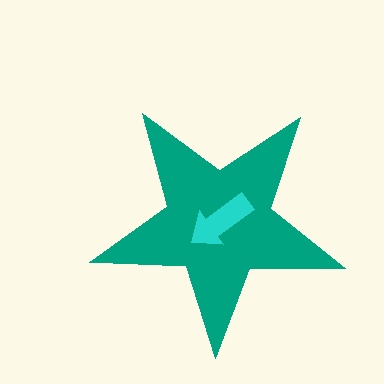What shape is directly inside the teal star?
The cyan arrow.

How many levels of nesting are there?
2.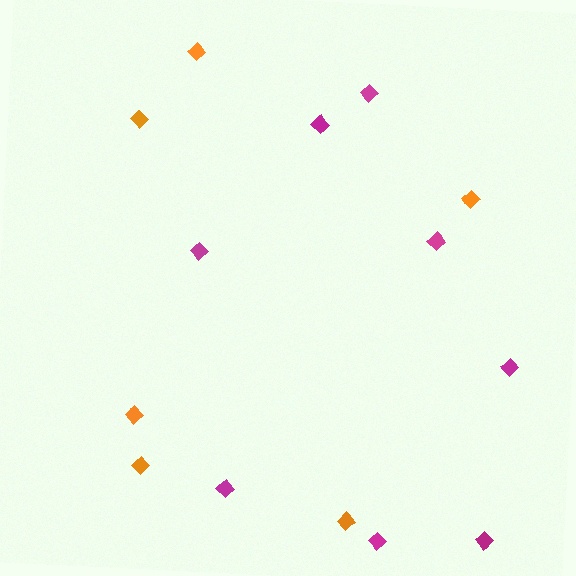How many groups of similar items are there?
There are 2 groups: one group of magenta diamonds (8) and one group of orange diamonds (6).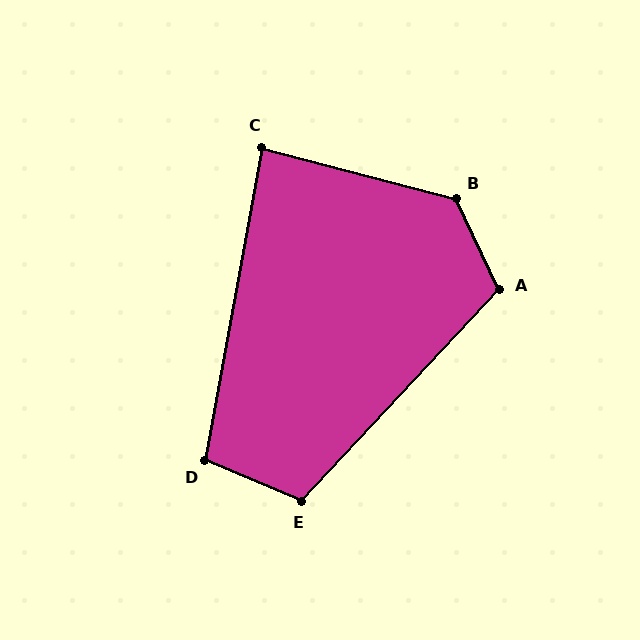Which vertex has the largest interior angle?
B, at approximately 131 degrees.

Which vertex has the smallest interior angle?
C, at approximately 86 degrees.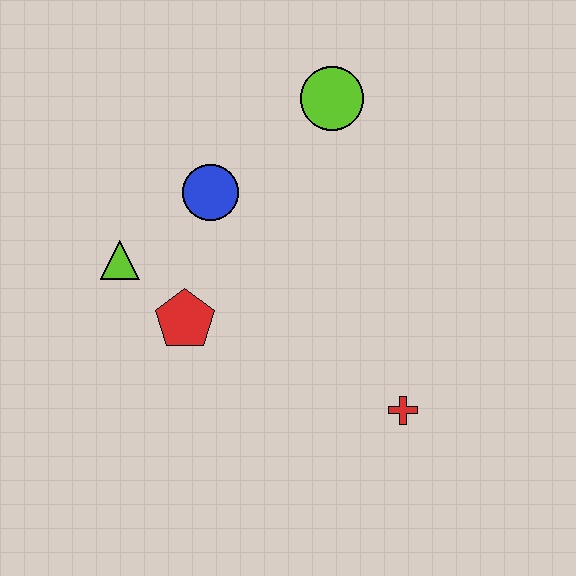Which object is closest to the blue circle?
The lime triangle is closest to the blue circle.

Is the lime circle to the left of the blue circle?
No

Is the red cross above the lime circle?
No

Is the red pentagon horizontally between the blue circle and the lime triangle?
Yes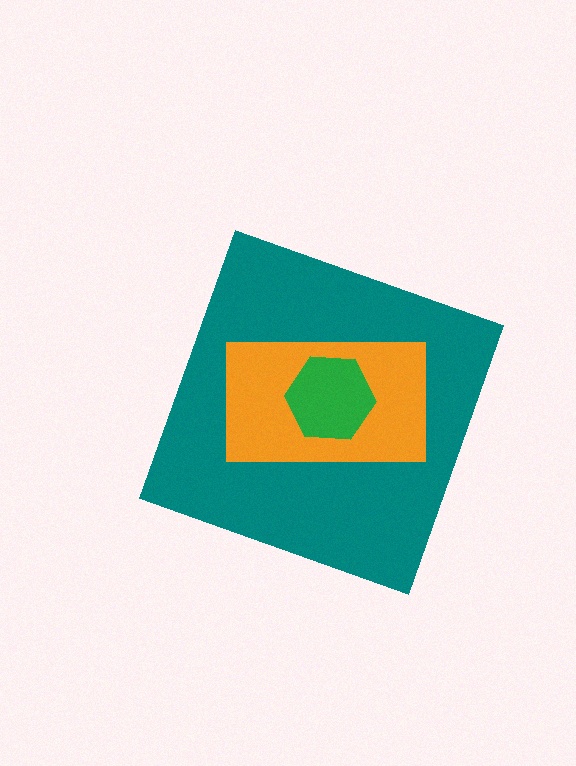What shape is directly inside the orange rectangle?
The green hexagon.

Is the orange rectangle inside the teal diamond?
Yes.